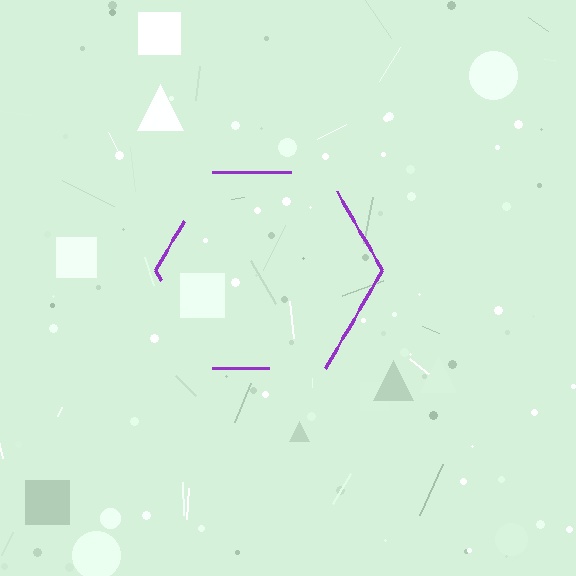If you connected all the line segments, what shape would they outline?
They would outline a hexagon.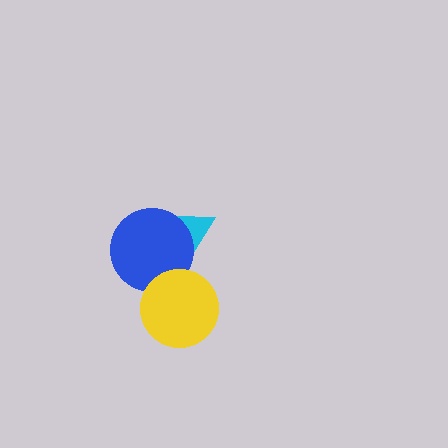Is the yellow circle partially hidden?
No, no other shape covers it.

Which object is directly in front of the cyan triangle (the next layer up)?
The blue circle is directly in front of the cyan triangle.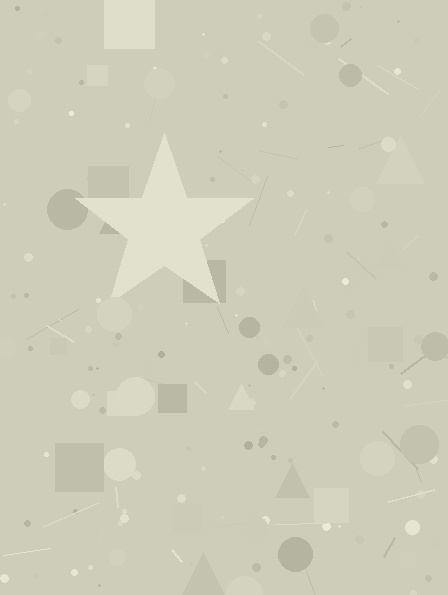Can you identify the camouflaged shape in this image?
The camouflaged shape is a star.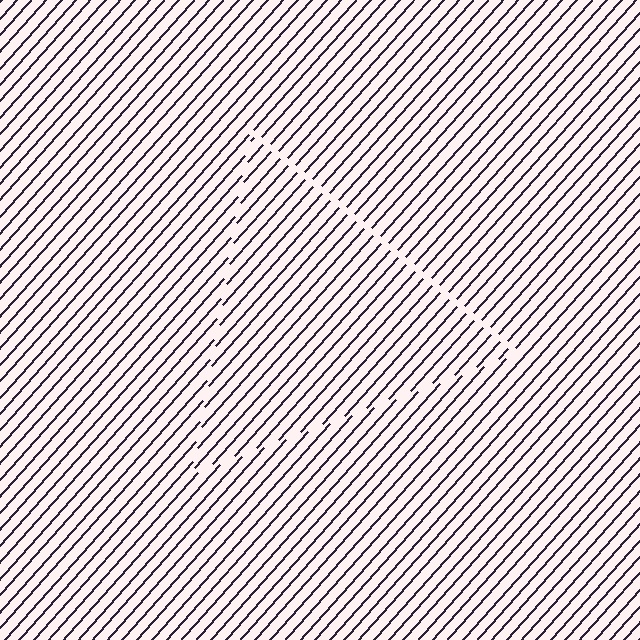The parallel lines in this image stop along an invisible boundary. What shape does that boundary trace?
An illusory triangle. The interior of the shape contains the same grating, shifted by half a period — the contour is defined by the phase discontinuity where line-ends from the inner and outer gratings abut.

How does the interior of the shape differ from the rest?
The interior of the shape contains the same grating, shifted by half a period — the contour is defined by the phase discontinuity where line-ends from the inner and outer gratings abut.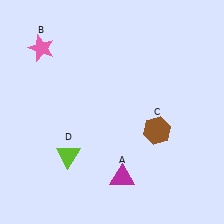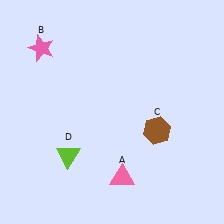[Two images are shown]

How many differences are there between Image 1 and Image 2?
There is 1 difference between the two images.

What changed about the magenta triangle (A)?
In Image 1, A is magenta. In Image 2, it changed to pink.